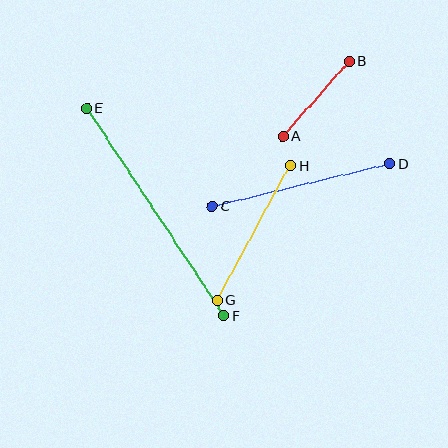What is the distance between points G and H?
The distance is approximately 153 pixels.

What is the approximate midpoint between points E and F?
The midpoint is at approximately (155, 212) pixels.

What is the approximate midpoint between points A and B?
The midpoint is at approximately (316, 98) pixels.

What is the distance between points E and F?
The distance is approximately 249 pixels.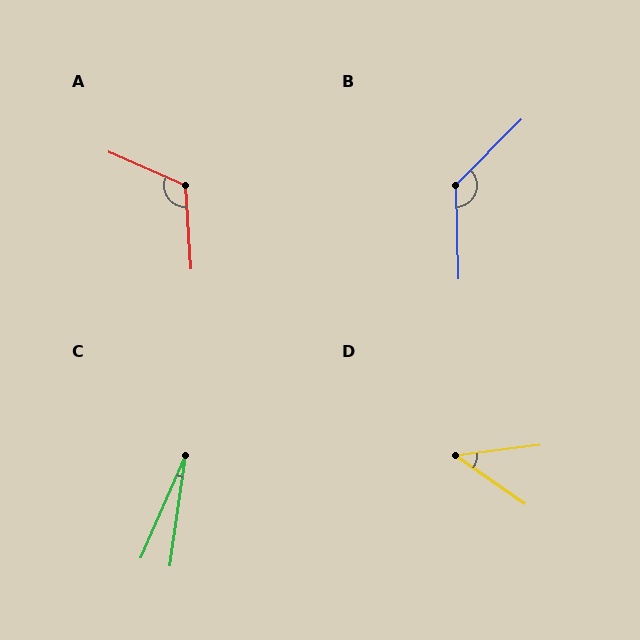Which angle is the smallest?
C, at approximately 15 degrees.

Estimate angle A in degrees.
Approximately 118 degrees.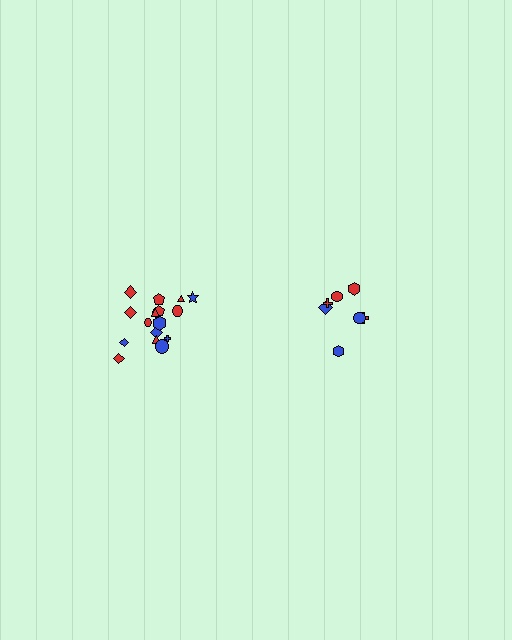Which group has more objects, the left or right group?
The left group.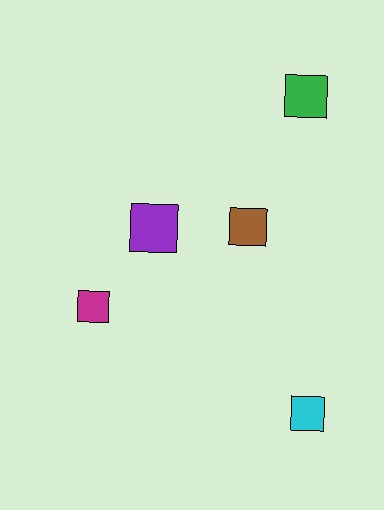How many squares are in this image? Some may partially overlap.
There are 5 squares.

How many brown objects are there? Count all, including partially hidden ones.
There is 1 brown object.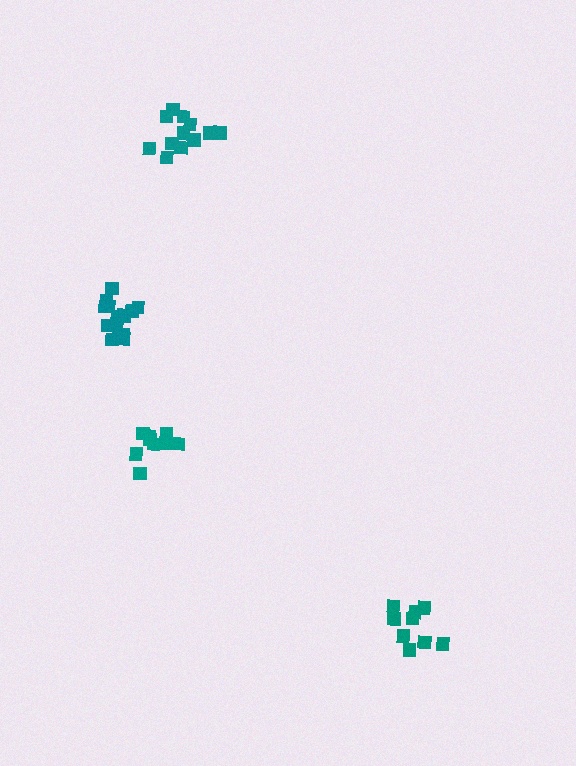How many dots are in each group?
Group 1: 14 dots, Group 2: 9 dots, Group 3: 12 dots, Group 4: 9 dots (44 total).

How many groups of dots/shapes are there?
There are 4 groups.